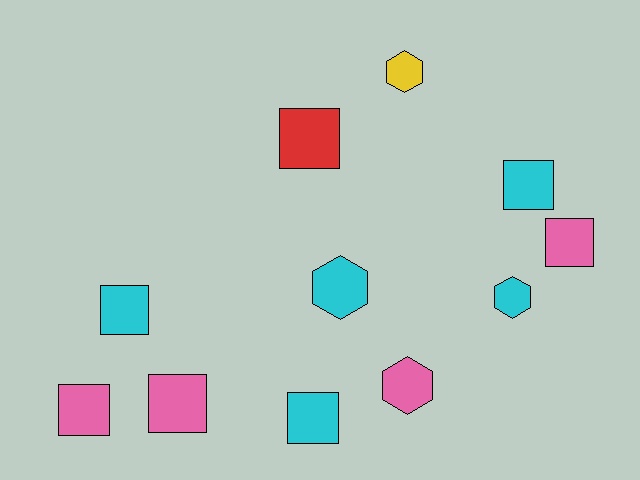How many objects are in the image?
There are 11 objects.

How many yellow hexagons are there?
There is 1 yellow hexagon.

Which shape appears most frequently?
Square, with 7 objects.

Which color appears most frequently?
Cyan, with 5 objects.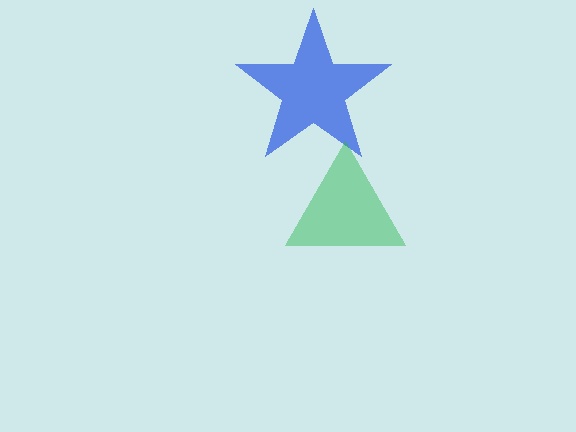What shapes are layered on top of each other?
The layered shapes are: a blue star, a green triangle.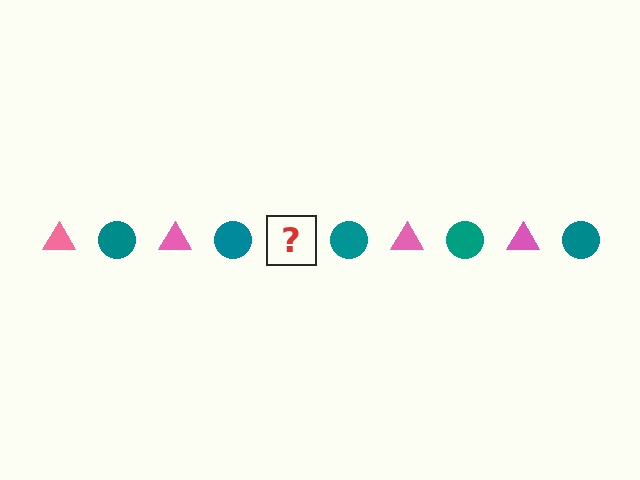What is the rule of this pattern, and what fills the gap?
The rule is that the pattern alternates between pink triangle and teal circle. The gap should be filled with a pink triangle.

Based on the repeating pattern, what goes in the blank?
The blank should be a pink triangle.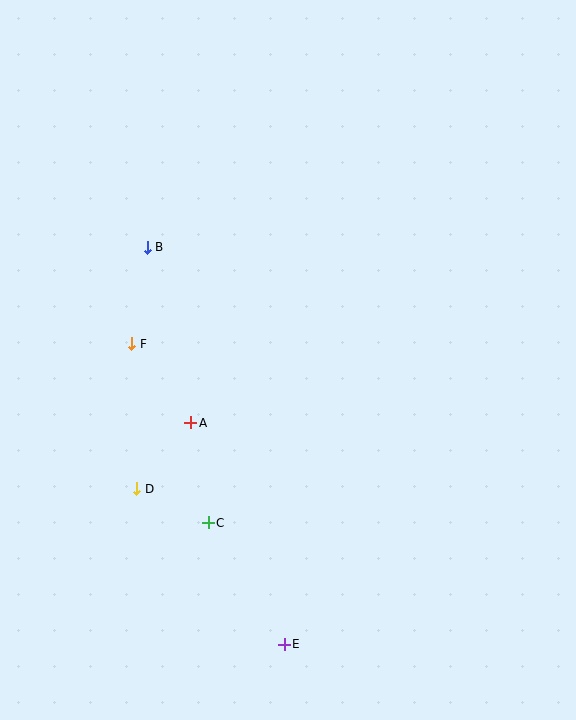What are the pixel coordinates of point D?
Point D is at (137, 489).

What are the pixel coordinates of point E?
Point E is at (284, 644).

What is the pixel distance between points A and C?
The distance between A and C is 102 pixels.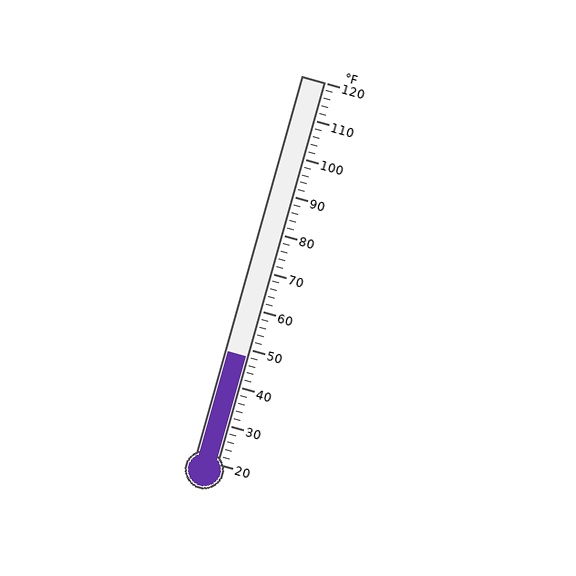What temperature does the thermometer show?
The thermometer shows approximately 48°F.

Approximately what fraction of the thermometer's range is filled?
The thermometer is filled to approximately 30% of its range.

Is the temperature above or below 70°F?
The temperature is below 70°F.